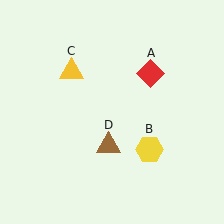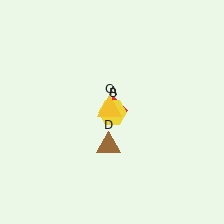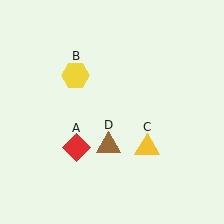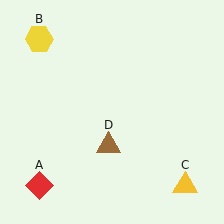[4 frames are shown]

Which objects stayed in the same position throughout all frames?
Brown triangle (object D) remained stationary.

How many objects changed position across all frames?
3 objects changed position: red diamond (object A), yellow hexagon (object B), yellow triangle (object C).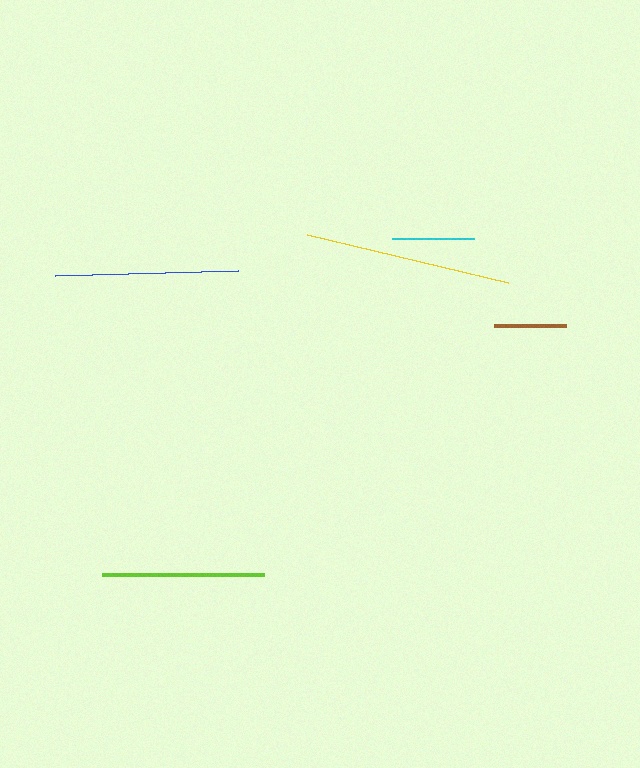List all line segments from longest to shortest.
From longest to shortest: yellow, blue, lime, cyan, brown.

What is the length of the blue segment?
The blue segment is approximately 184 pixels long.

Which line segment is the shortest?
The brown line is the shortest at approximately 73 pixels.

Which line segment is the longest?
The yellow line is the longest at approximately 206 pixels.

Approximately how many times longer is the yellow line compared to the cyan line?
The yellow line is approximately 2.5 times the length of the cyan line.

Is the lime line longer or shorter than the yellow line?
The yellow line is longer than the lime line.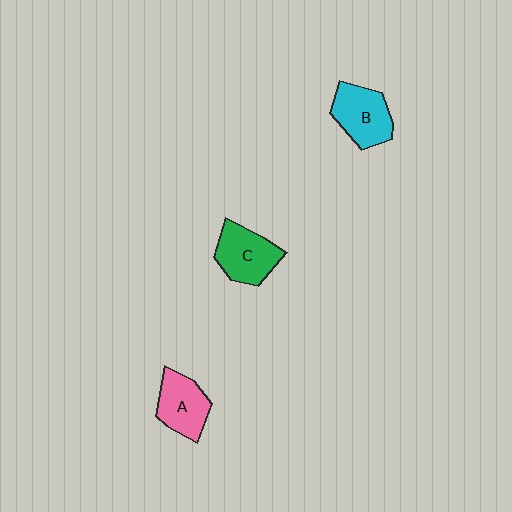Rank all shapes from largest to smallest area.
From largest to smallest: B (cyan), C (green), A (pink).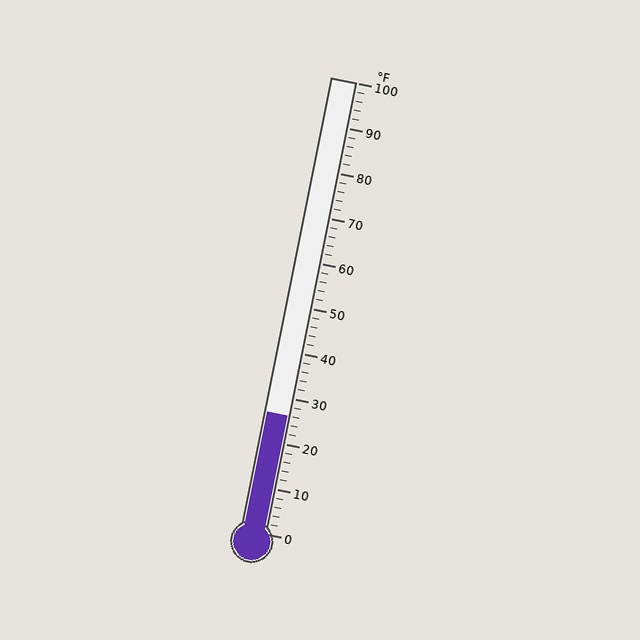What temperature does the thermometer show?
The thermometer shows approximately 26°F.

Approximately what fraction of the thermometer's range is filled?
The thermometer is filled to approximately 25% of its range.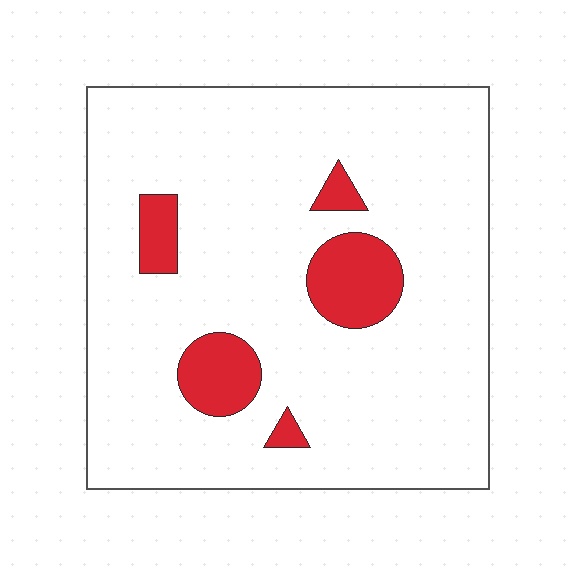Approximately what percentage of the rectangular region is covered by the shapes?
Approximately 10%.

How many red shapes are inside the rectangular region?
5.